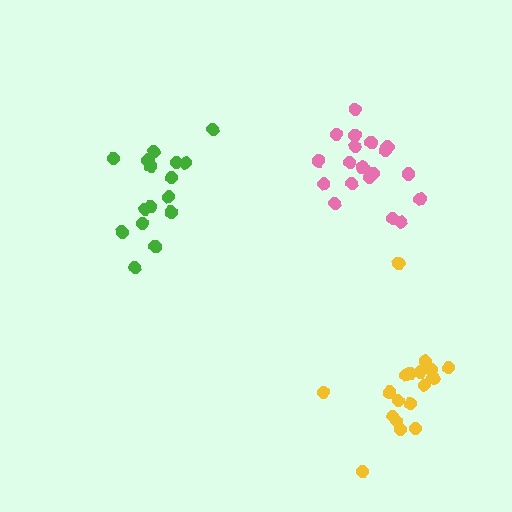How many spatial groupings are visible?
There are 3 spatial groupings.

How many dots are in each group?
Group 1: 19 dots, Group 2: 18 dots, Group 3: 16 dots (53 total).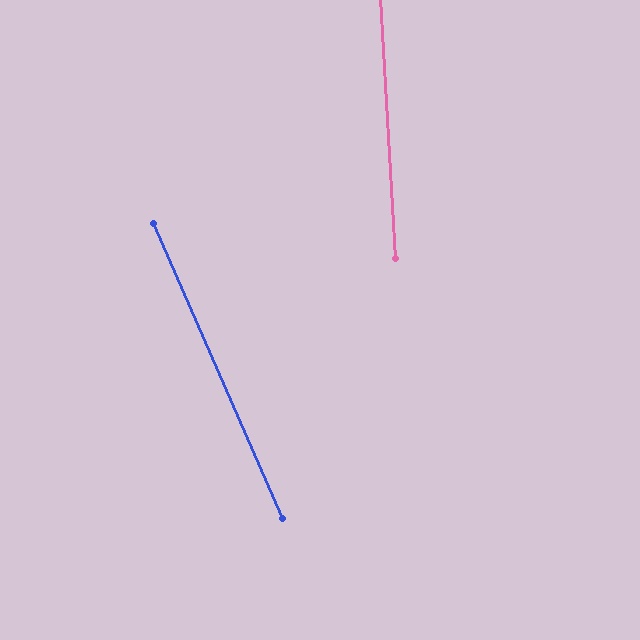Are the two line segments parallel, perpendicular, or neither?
Neither parallel nor perpendicular — they differ by about 20°.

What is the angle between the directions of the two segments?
Approximately 20 degrees.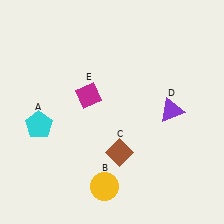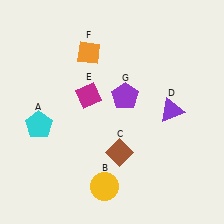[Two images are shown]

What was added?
An orange diamond (F), a purple pentagon (G) were added in Image 2.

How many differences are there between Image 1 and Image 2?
There are 2 differences between the two images.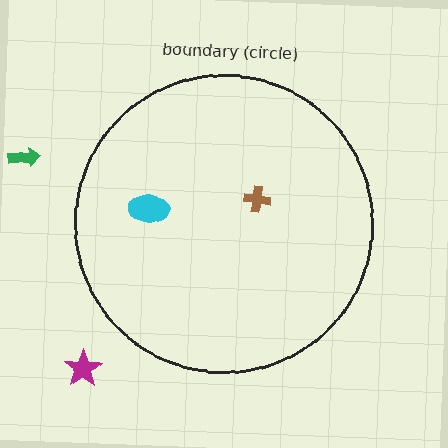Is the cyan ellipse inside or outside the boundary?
Inside.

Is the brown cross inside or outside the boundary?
Inside.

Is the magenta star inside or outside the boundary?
Outside.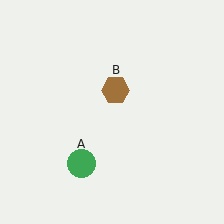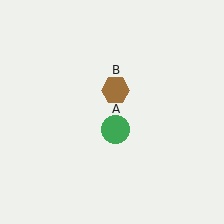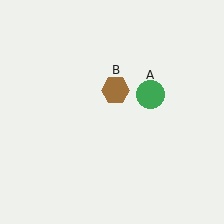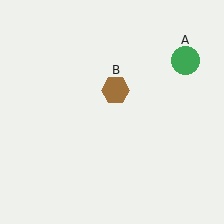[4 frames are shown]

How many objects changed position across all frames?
1 object changed position: green circle (object A).